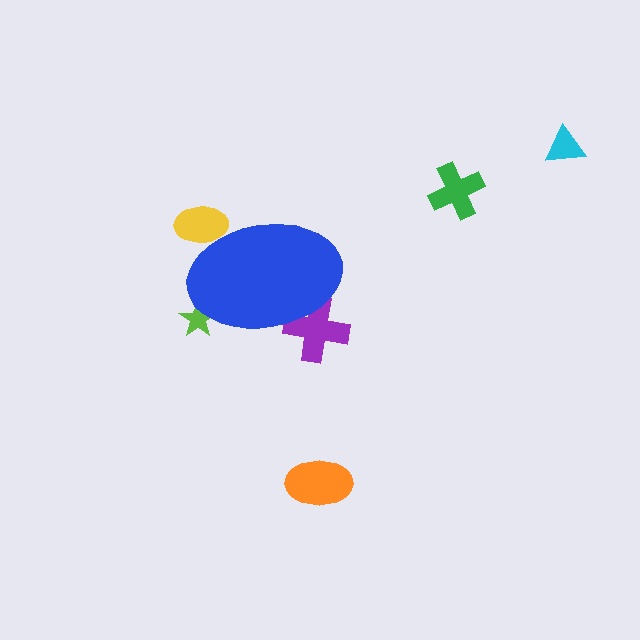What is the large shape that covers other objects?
A blue ellipse.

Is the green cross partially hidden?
No, the green cross is fully visible.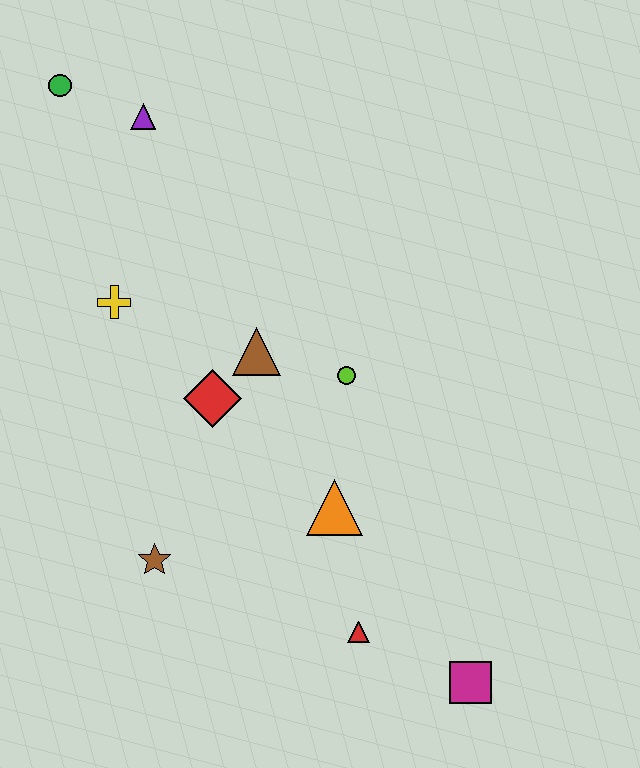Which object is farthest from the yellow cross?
The magenta square is farthest from the yellow cross.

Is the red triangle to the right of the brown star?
Yes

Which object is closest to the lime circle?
The brown triangle is closest to the lime circle.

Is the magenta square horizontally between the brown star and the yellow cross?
No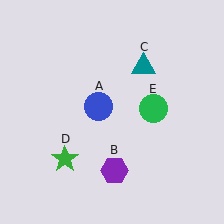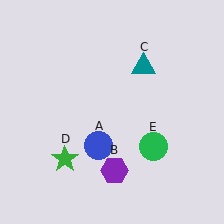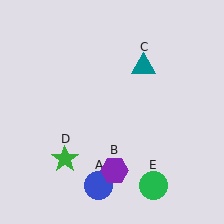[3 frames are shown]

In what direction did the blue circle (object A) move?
The blue circle (object A) moved down.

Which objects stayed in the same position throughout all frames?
Purple hexagon (object B) and teal triangle (object C) and green star (object D) remained stationary.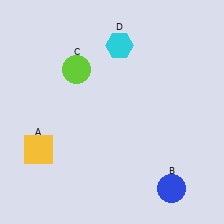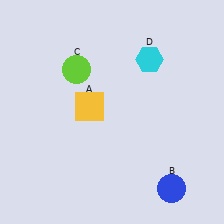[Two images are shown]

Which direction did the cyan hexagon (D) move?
The cyan hexagon (D) moved right.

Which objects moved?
The objects that moved are: the yellow square (A), the cyan hexagon (D).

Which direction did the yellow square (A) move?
The yellow square (A) moved right.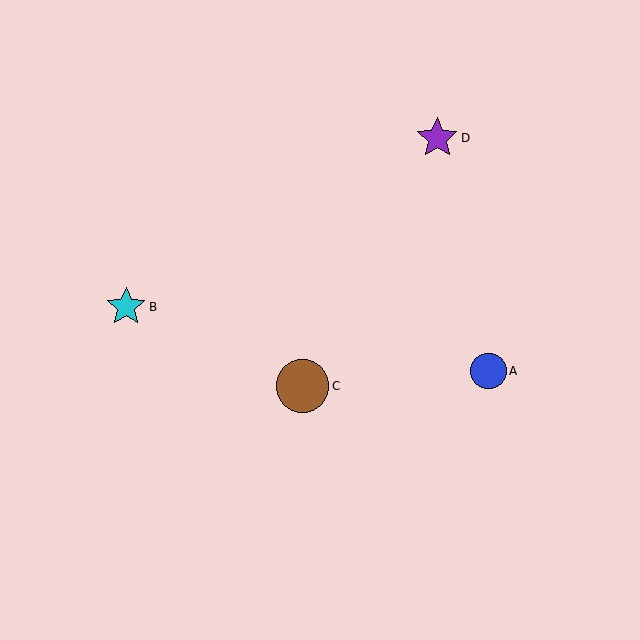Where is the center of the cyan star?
The center of the cyan star is at (126, 307).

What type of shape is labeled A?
Shape A is a blue circle.